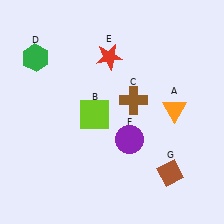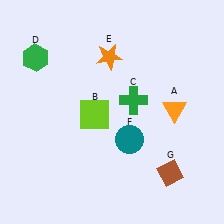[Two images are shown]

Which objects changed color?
C changed from brown to green. E changed from red to orange. F changed from purple to teal.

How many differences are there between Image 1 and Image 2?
There are 3 differences between the two images.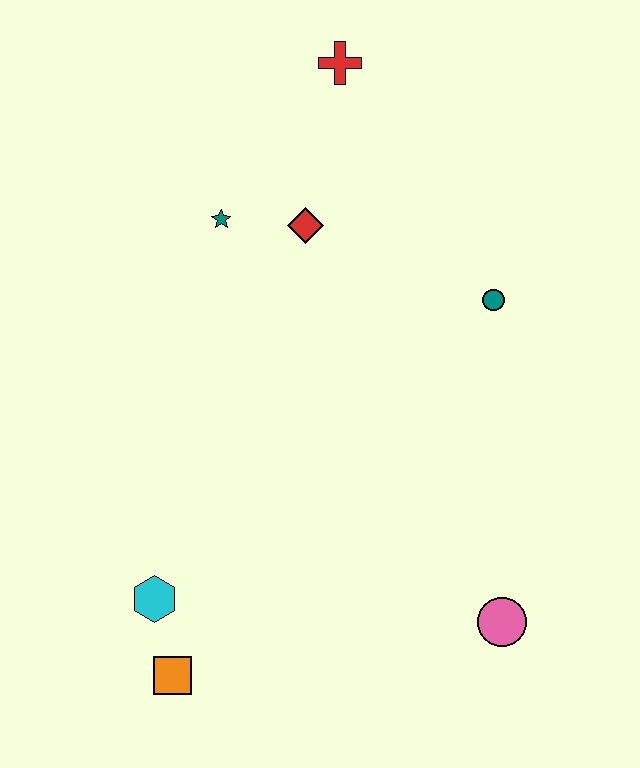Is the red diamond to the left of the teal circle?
Yes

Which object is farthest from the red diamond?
The orange square is farthest from the red diamond.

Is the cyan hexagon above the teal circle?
No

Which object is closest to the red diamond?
The teal star is closest to the red diamond.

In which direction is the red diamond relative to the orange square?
The red diamond is above the orange square.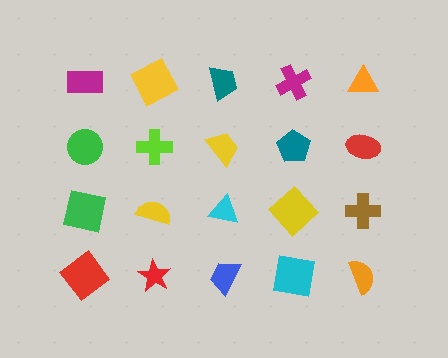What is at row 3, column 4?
A yellow diamond.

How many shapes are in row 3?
5 shapes.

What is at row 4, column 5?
An orange semicircle.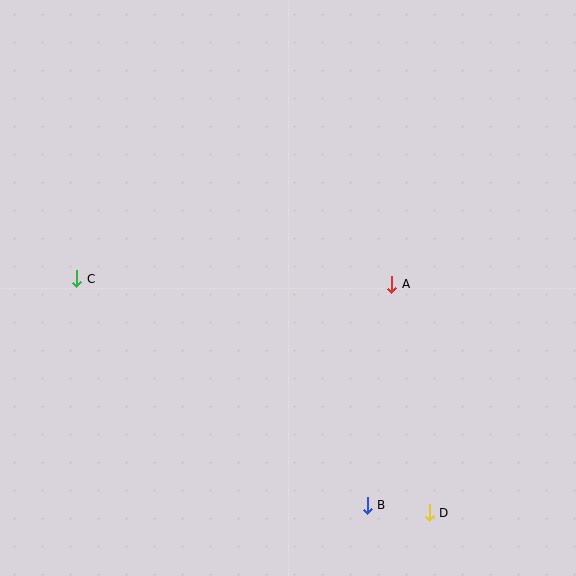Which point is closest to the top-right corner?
Point A is closest to the top-right corner.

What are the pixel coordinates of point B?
Point B is at (367, 505).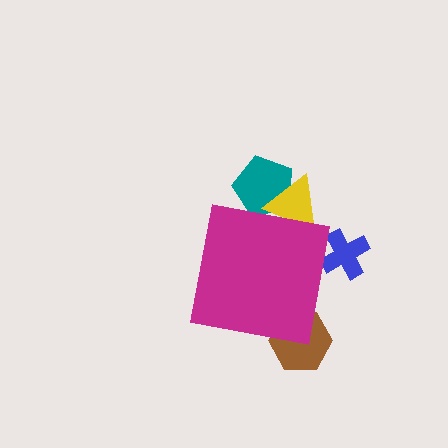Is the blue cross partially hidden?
Yes, the blue cross is partially hidden behind the magenta square.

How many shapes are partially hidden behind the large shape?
4 shapes are partially hidden.